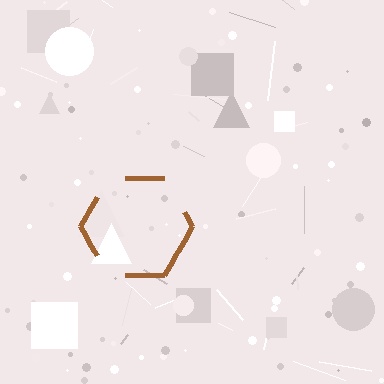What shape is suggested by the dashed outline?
The dashed outline suggests a hexagon.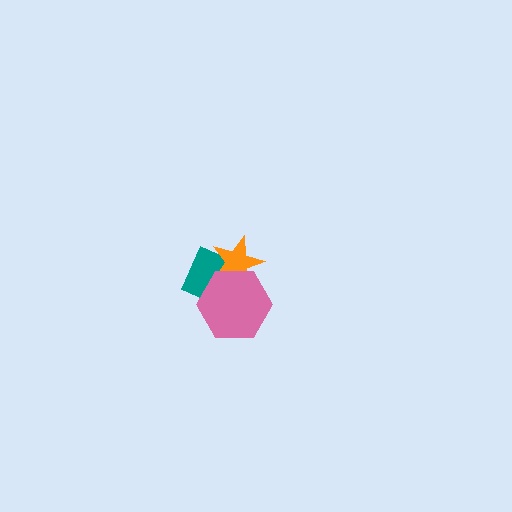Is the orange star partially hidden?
Yes, it is partially covered by another shape.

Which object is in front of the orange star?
The pink hexagon is in front of the orange star.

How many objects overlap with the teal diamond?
2 objects overlap with the teal diamond.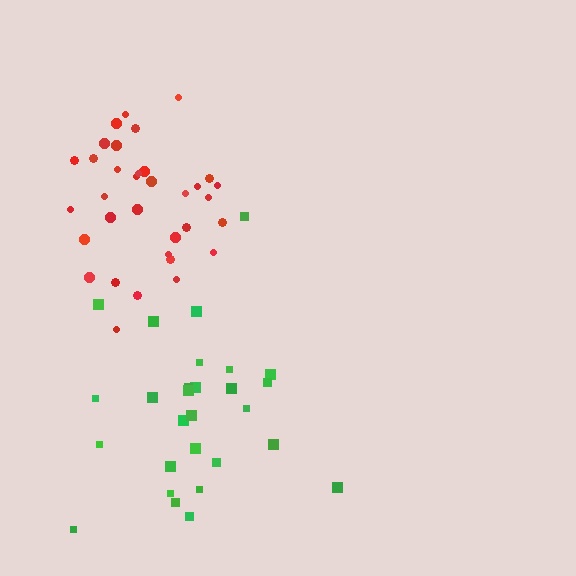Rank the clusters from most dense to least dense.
red, green.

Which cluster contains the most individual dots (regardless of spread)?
Red (34).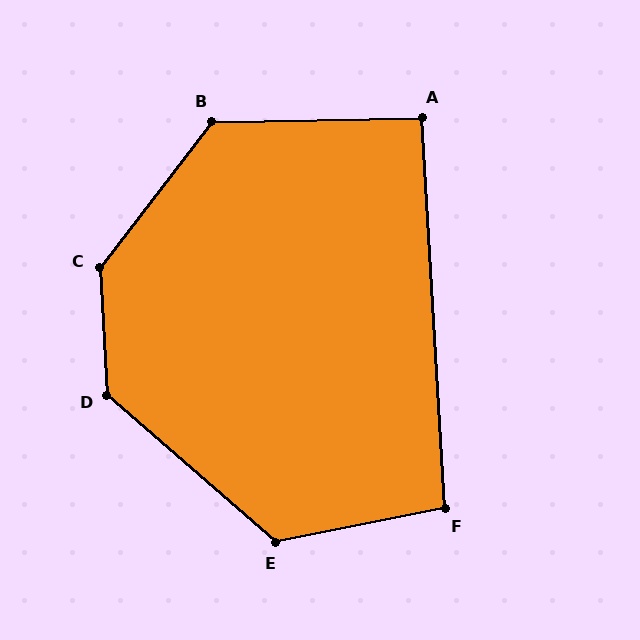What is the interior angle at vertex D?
Approximately 134 degrees (obtuse).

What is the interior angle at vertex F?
Approximately 98 degrees (obtuse).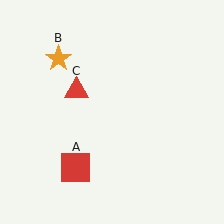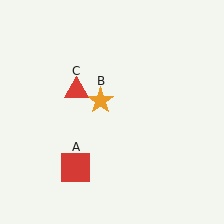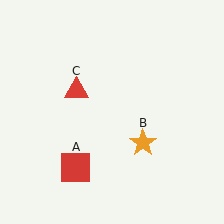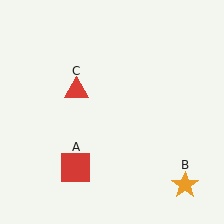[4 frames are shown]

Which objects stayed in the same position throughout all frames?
Red square (object A) and red triangle (object C) remained stationary.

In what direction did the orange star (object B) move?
The orange star (object B) moved down and to the right.